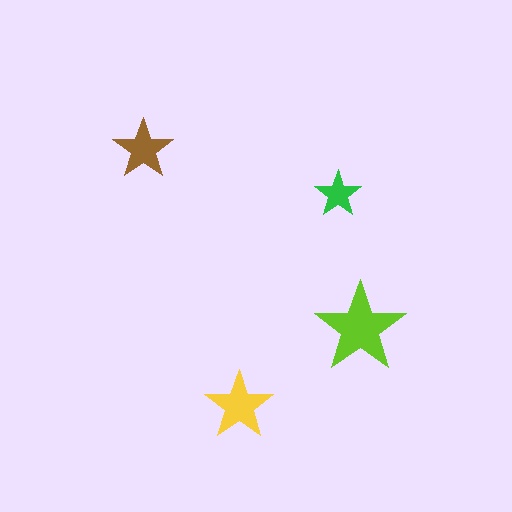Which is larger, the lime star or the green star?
The lime one.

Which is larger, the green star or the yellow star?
The yellow one.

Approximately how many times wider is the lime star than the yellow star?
About 1.5 times wider.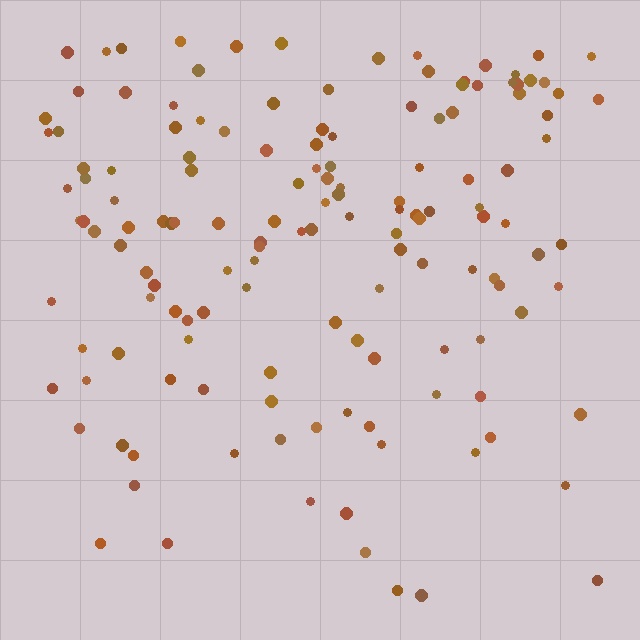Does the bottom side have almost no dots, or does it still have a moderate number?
Still a moderate number, just noticeably fewer than the top.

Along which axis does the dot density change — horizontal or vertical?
Vertical.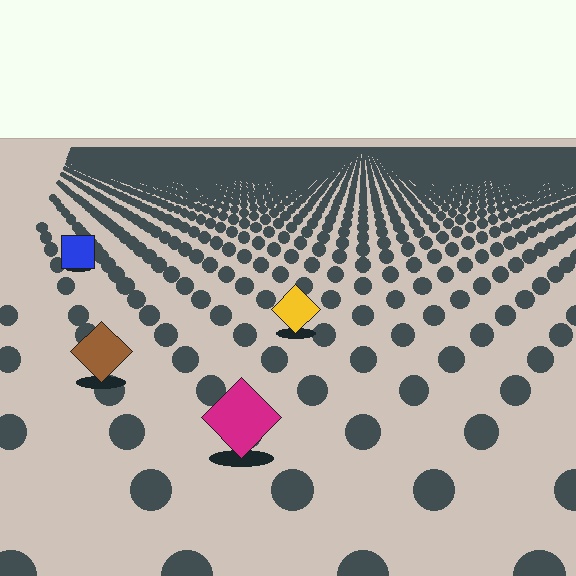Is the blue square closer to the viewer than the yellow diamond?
No. The yellow diamond is closer — you can tell from the texture gradient: the ground texture is coarser near it.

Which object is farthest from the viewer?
The blue square is farthest from the viewer. It appears smaller and the ground texture around it is denser.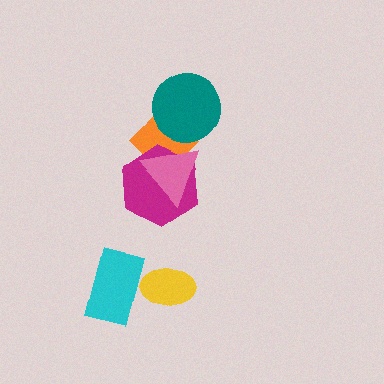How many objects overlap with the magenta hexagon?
2 objects overlap with the magenta hexagon.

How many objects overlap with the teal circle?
1 object overlaps with the teal circle.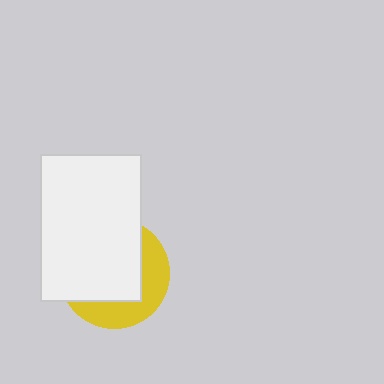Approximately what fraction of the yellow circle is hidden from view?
Roughly 63% of the yellow circle is hidden behind the white rectangle.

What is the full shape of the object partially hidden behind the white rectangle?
The partially hidden object is a yellow circle.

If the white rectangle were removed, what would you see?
You would see the complete yellow circle.